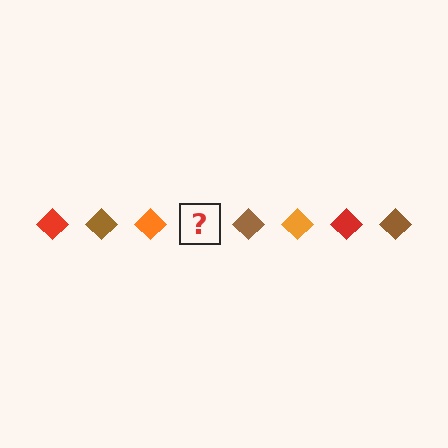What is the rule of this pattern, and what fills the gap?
The rule is that the pattern cycles through red, brown, orange diamonds. The gap should be filled with a red diamond.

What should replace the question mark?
The question mark should be replaced with a red diamond.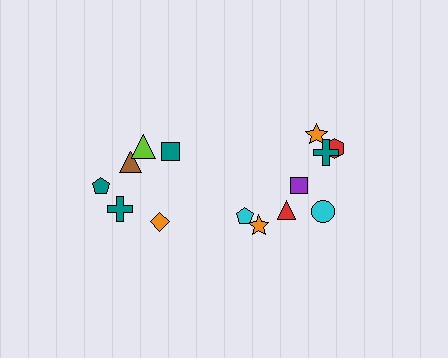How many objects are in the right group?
There are 8 objects.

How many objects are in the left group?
There are 6 objects.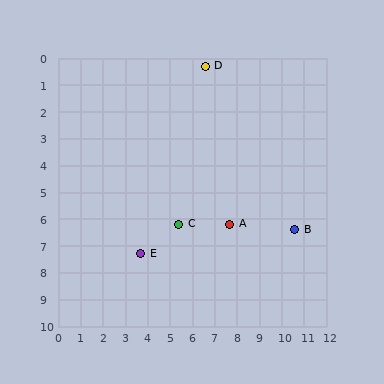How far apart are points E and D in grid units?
Points E and D are about 7.6 grid units apart.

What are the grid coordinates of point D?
Point D is at approximately (6.6, 0.3).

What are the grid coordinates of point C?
Point C is at approximately (5.4, 6.2).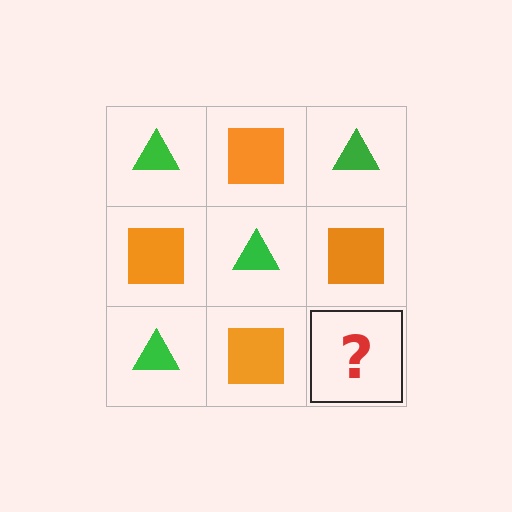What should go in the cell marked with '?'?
The missing cell should contain a green triangle.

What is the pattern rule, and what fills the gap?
The rule is that it alternates green triangle and orange square in a checkerboard pattern. The gap should be filled with a green triangle.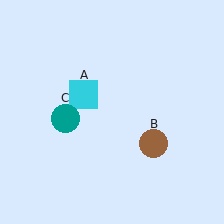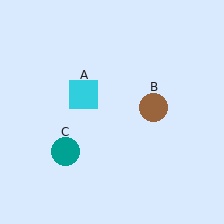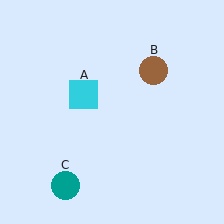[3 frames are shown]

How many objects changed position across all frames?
2 objects changed position: brown circle (object B), teal circle (object C).